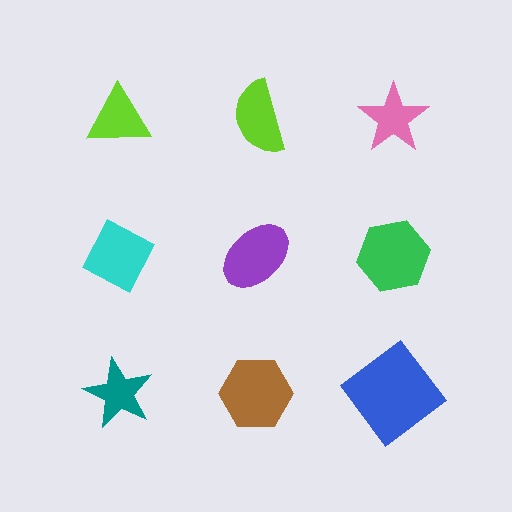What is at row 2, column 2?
A purple ellipse.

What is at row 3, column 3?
A blue diamond.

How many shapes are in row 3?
3 shapes.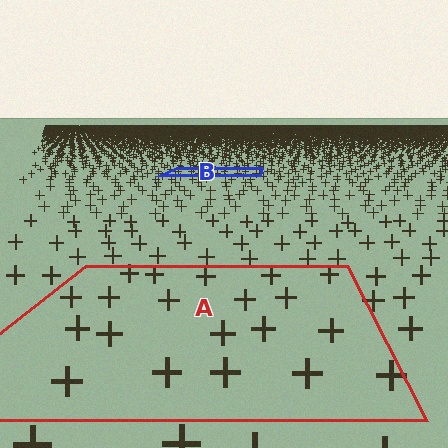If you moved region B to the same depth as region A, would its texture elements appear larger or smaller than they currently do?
They would appear larger. At a closer depth, the same texture elements are projected at a bigger on-screen size.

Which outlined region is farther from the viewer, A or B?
Region B is farther from the viewer — the texture elements inside it appear smaller and more densely packed.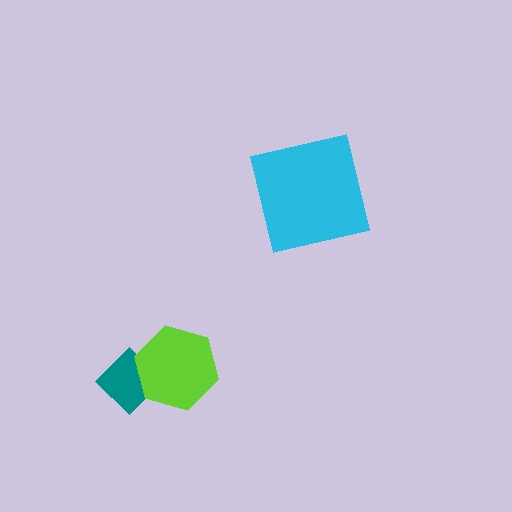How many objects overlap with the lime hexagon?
1 object overlaps with the lime hexagon.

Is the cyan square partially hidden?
No, no other shape covers it.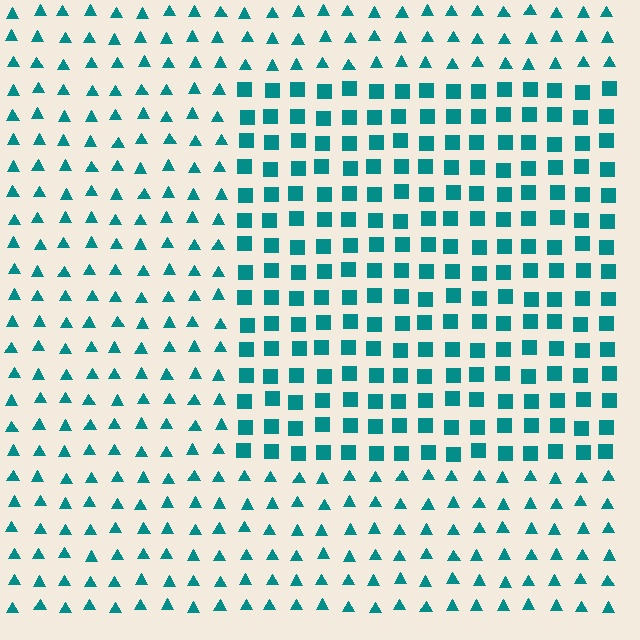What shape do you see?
I see a rectangle.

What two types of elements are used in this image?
The image uses squares inside the rectangle region and triangles outside it.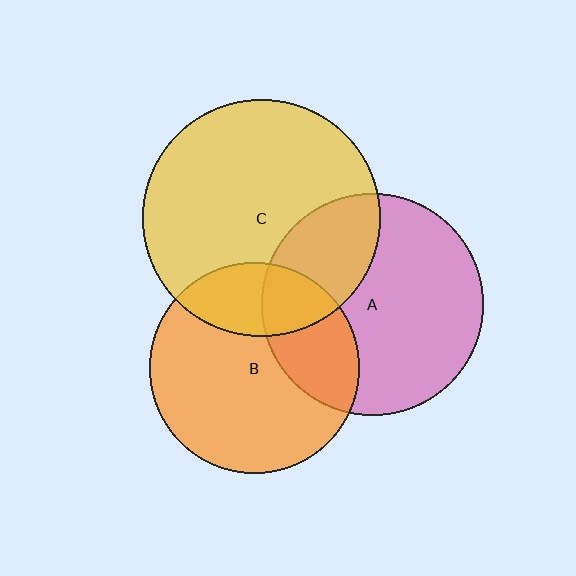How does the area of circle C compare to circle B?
Approximately 1.3 times.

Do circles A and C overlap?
Yes.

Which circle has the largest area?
Circle C (yellow).